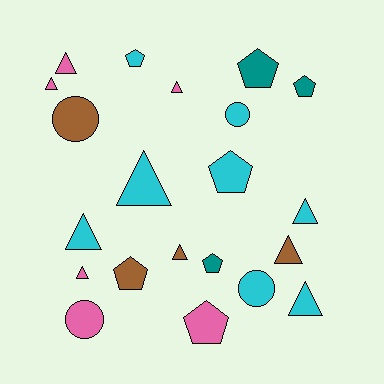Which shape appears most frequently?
Triangle, with 10 objects.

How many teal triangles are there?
There are no teal triangles.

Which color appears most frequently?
Cyan, with 8 objects.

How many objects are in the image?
There are 21 objects.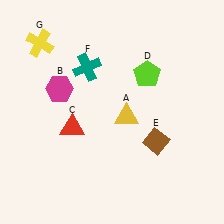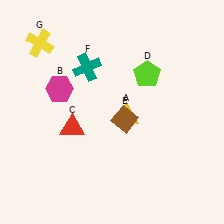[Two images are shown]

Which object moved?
The brown diamond (E) moved left.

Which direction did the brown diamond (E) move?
The brown diamond (E) moved left.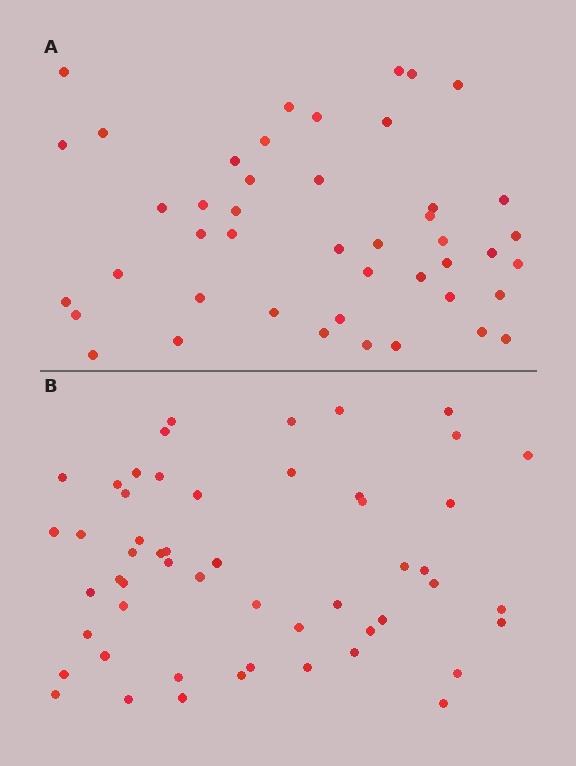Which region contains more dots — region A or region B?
Region B (the bottom region) has more dots.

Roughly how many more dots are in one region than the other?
Region B has roughly 8 or so more dots than region A.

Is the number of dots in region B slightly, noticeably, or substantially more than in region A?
Region B has only slightly more — the two regions are fairly close. The ratio is roughly 1.2 to 1.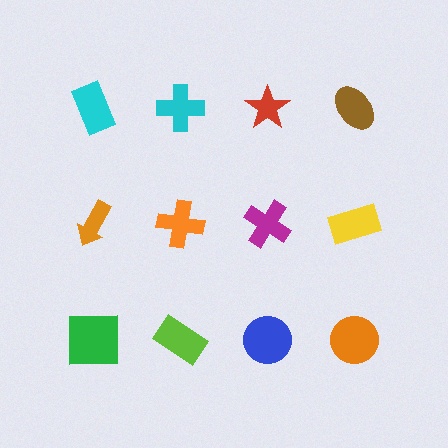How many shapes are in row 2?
4 shapes.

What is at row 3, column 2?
A lime rectangle.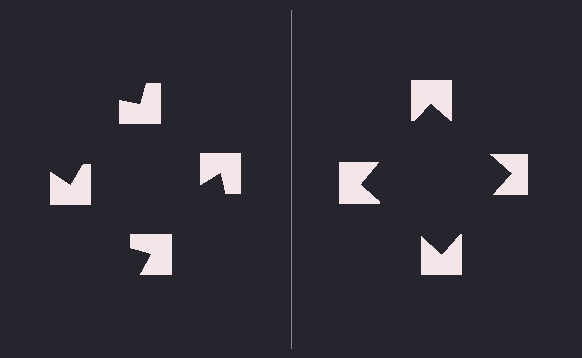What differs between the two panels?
The notched squares are positioned identically on both sides; only the wedge orientations differ. On the right they align to a square; on the left they are misaligned.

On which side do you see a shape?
An illusory square appears on the right side. On the left side the wedge cuts are rotated, so no coherent shape forms.